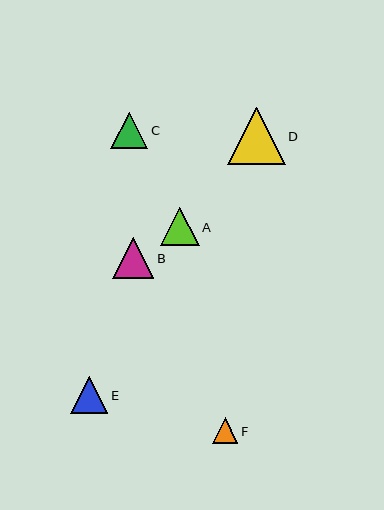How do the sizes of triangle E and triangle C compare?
Triangle E and triangle C are approximately the same size.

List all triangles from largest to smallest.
From largest to smallest: D, B, A, E, C, F.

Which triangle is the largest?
Triangle D is the largest with a size of approximately 57 pixels.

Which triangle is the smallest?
Triangle F is the smallest with a size of approximately 25 pixels.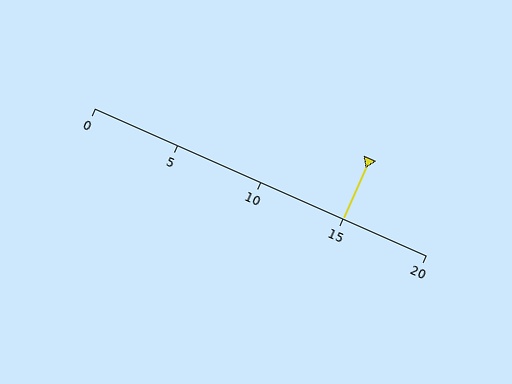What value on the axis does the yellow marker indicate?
The marker indicates approximately 15.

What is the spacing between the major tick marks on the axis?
The major ticks are spaced 5 apart.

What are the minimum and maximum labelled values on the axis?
The axis runs from 0 to 20.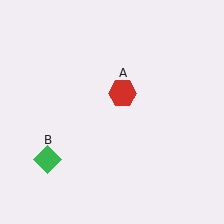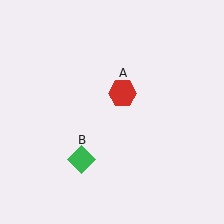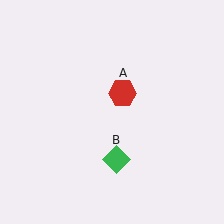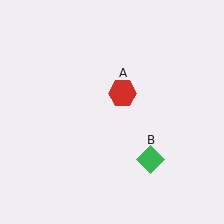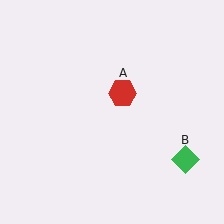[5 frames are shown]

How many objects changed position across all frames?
1 object changed position: green diamond (object B).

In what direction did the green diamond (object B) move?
The green diamond (object B) moved right.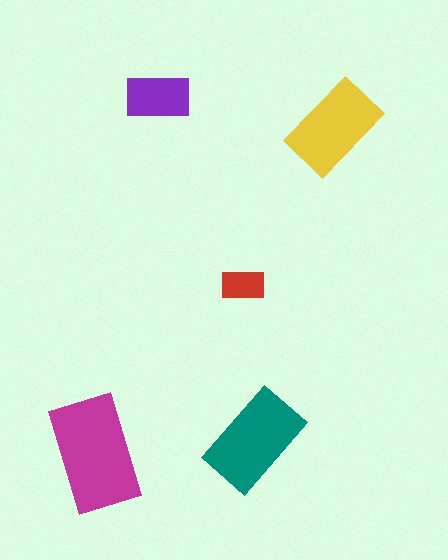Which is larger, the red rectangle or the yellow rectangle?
The yellow one.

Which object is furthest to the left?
The magenta rectangle is leftmost.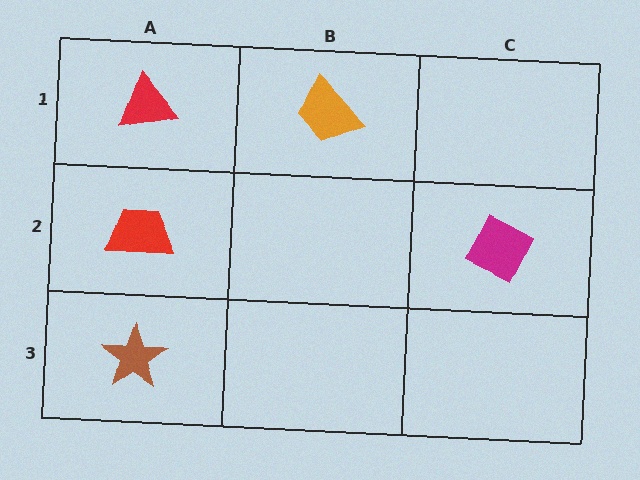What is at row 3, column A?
A brown star.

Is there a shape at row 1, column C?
No, that cell is empty.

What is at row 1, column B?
An orange trapezoid.